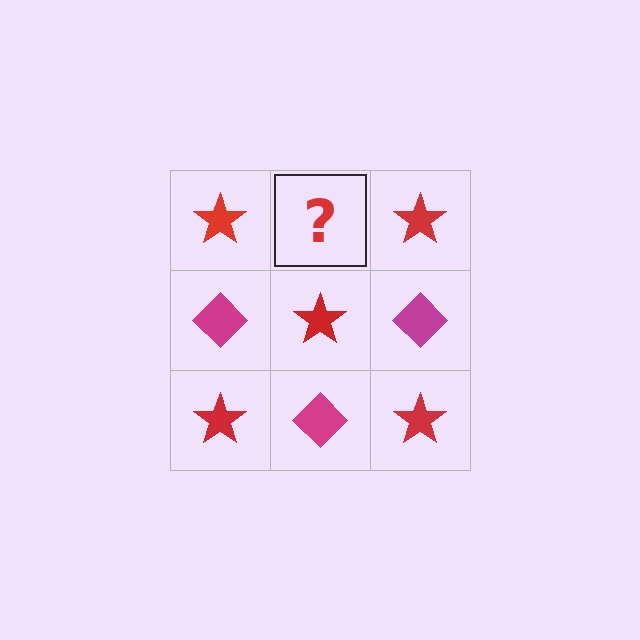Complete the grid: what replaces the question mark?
The question mark should be replaced with a magenta diamond.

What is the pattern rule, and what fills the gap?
The rule is that it alternates red star and magenta diamond in a checkerboard pattern. The gap should be filled with a magenta diamond.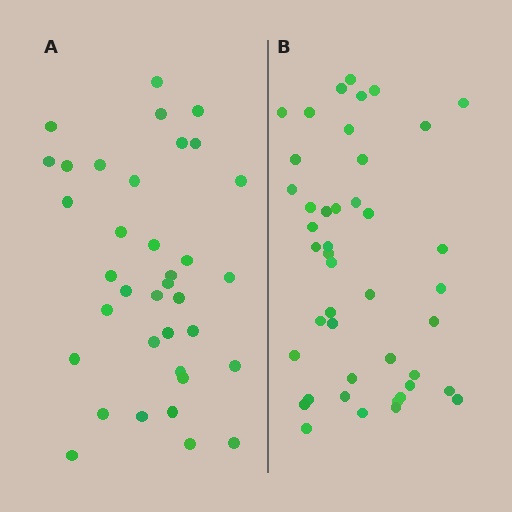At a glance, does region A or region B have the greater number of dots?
Region B (the right region) has more dots.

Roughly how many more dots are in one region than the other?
Region B has roughly 8 or so more dots than region A.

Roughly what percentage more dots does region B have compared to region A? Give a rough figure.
About 20% more.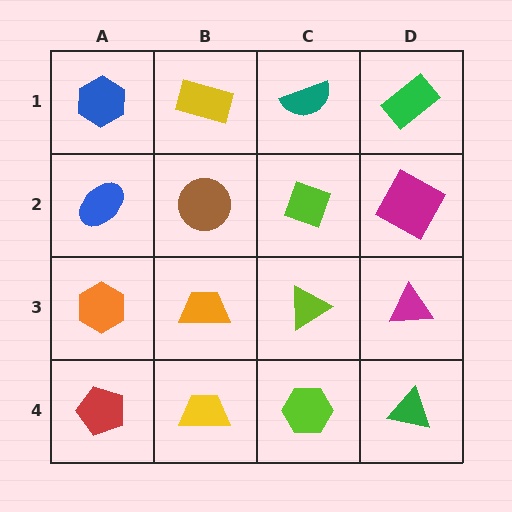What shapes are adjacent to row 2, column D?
A green rectangle (row 1, column D), a magenta triangle (row 3, column D), a lime diamond (row 2, column C).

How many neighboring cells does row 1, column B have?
3.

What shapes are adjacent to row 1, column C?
A lime diamond (row 2, column C), a yellow rectangle (row 1, column B), a green rectangle (row 1, column D).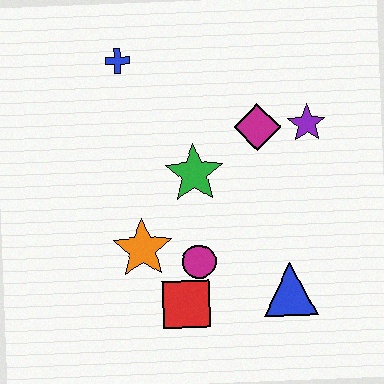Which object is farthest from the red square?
The blue cross is farthest from the red square.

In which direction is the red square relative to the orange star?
The red square is below the orange star.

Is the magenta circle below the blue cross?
Yes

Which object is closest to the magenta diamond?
The purple star is closest to the magenta diamond.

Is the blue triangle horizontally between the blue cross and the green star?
No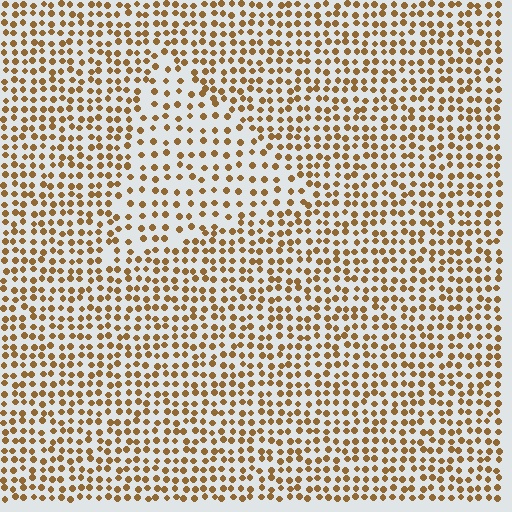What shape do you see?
I see a triangle.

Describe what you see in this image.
The image contains small brown elements arranged at two different densities. A triangle-shaped region is visible where the elements are less densely packed than the surrounding area.